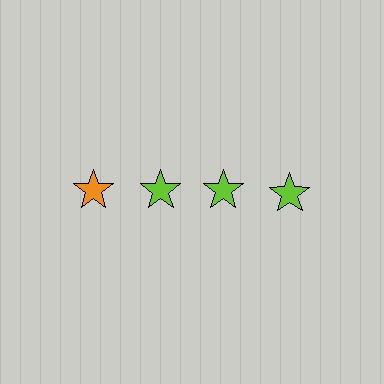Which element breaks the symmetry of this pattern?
The orange star in the top row, leftmost column breaks the symmetry. All other shapes are lime stars.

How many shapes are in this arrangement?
There are 4 shapes arranged in a grid pattern.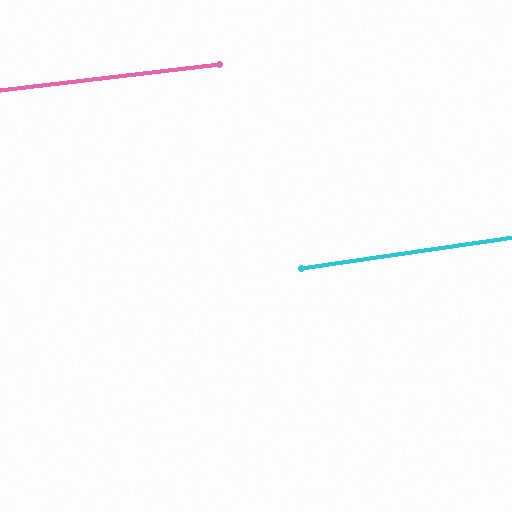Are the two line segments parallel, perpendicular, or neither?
Parallel — their directions differ by only 1.5°.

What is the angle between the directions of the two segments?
Approximately 2 degrees.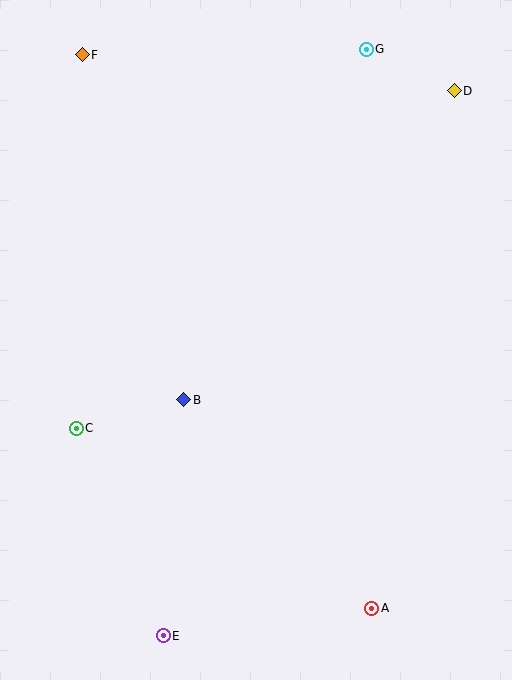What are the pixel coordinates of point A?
Point A is at (372, 608).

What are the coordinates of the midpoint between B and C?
The midpoint between B and C is at (130, 414).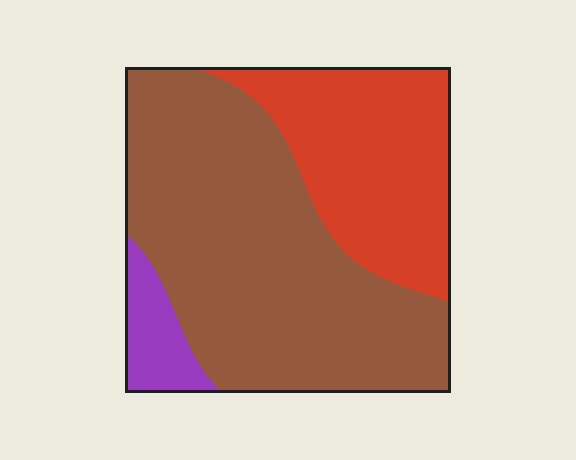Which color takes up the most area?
Brown, at roughly 60%.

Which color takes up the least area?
Purple, at roughly 10%.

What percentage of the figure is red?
Red covers 31% of the figure.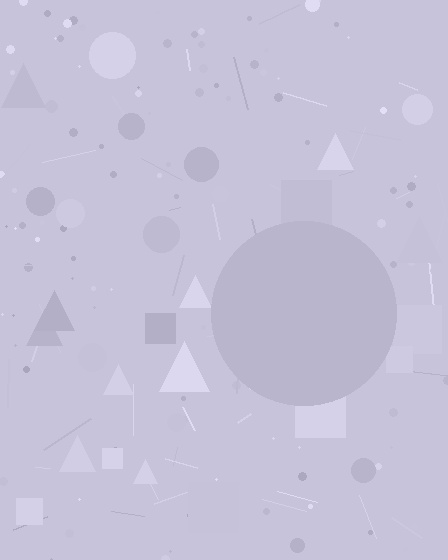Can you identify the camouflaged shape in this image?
The camouflaged shape is a circle.